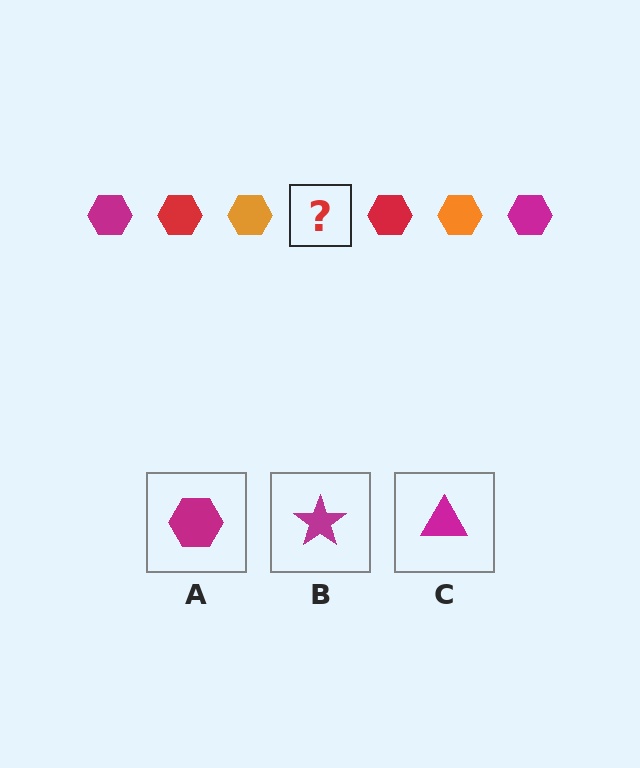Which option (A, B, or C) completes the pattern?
A.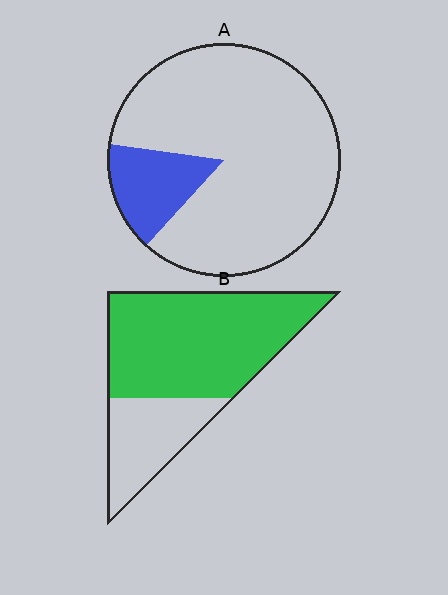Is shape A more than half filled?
No.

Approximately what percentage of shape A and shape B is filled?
A is approximately 15% and B is approximately 70%.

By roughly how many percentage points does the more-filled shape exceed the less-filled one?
By roughly 55 percentage points (B over A).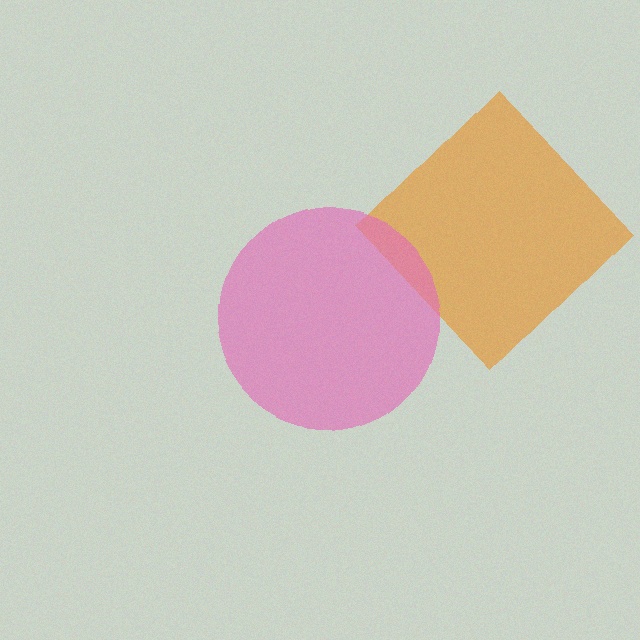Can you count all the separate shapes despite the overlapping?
Yes, there are 2 separate shapes.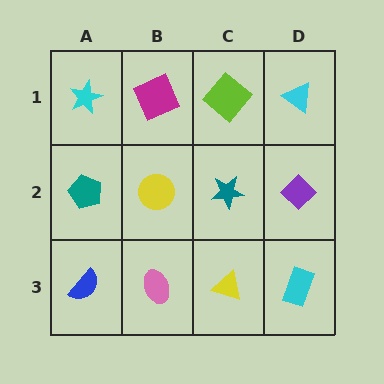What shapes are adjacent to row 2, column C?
A lime diamond (row 1, column C), a yellow triangle (row 3, column C), a yellow circle (row 2, column B), a purple diamond (row 2, column D).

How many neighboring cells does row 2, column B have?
4.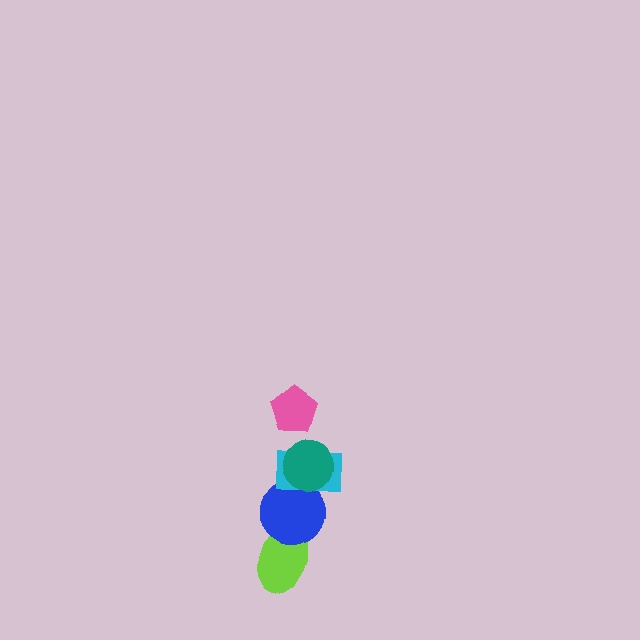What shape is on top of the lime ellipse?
The blue circle is on top of the lime ellipse.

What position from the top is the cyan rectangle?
The cyan rectangle is 3rd from the top.